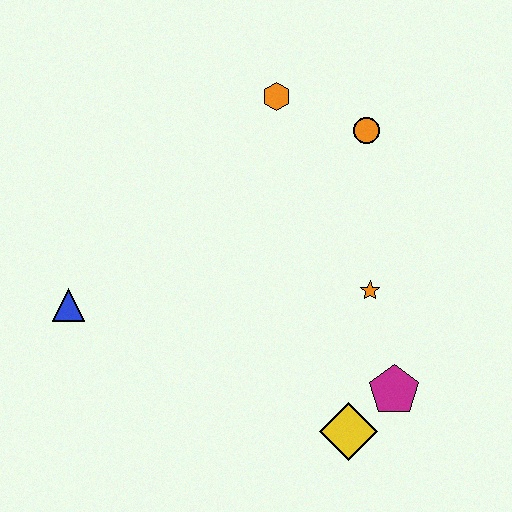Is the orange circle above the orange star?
Yes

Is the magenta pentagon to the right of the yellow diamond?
Yes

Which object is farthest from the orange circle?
The blue triangle is farthest from the orange circle.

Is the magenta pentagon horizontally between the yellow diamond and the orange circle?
No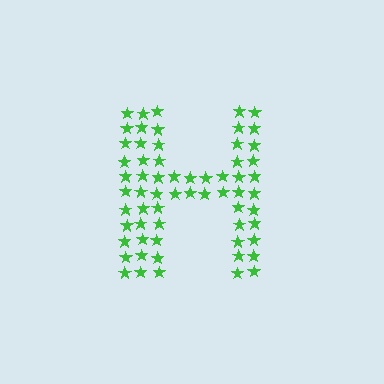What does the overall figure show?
The overall figure shows the letter H.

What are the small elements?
The small elements are stars.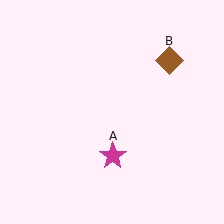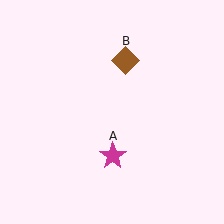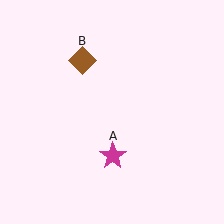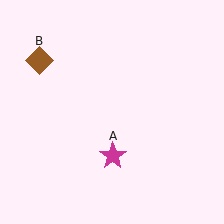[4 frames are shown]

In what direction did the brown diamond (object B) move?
The brown diamond (object B) moved left.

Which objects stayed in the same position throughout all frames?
Magenta star (object A) remained stationary.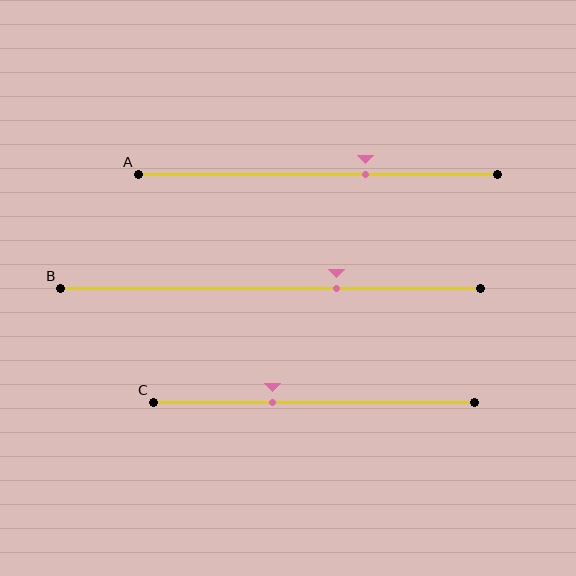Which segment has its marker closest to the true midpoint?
Segment C has its marker closest to the true midpoint.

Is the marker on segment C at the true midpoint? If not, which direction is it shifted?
No, the marker on segment C is shifted to the left by about 13% of the segment length.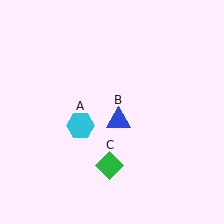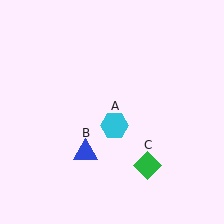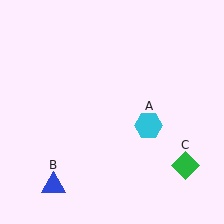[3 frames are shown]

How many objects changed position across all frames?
3 objects changed position: cyan hexagon (object A), blue triangle (object B), green diamond (object C).